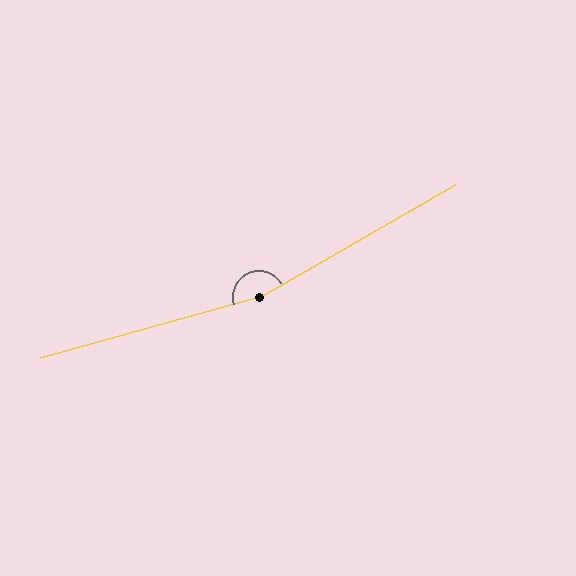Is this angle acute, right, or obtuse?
It is obtuse.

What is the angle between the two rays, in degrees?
Approximately 166 degrees.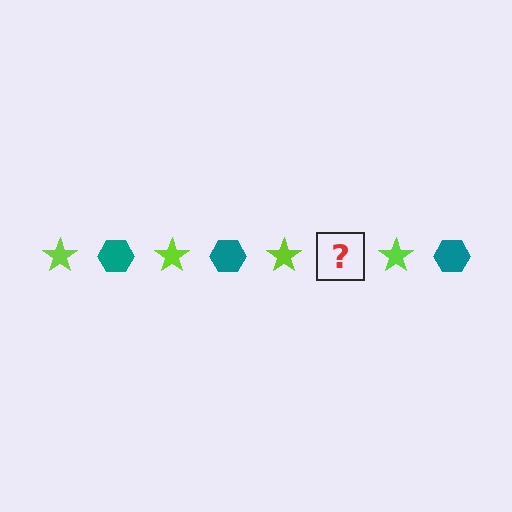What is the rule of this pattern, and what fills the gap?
The rule is that the pattern alternates between lime star and teal hexagon. The gap should be filled with a teal hexagon.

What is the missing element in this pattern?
The missing element is a teal hexagon.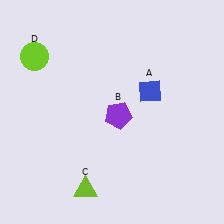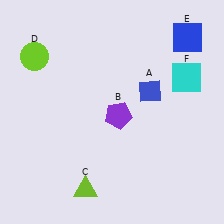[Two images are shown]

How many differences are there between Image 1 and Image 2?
There are 2 differences between the two images.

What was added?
A blue square (E), a cyan square (F) were added in Image 2.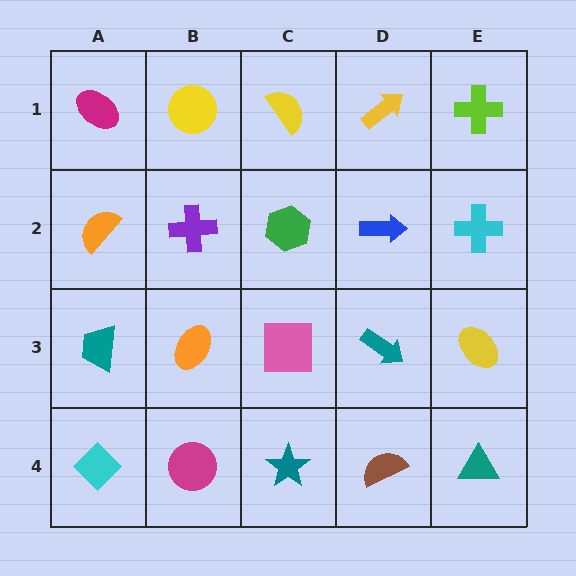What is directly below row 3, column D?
A brown semicircle.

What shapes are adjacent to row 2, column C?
A yellow semicircle (row 1, column C), a pink square (row 3, column C), a purple cross (row 2, column B), a blue arrow (row 2, column D).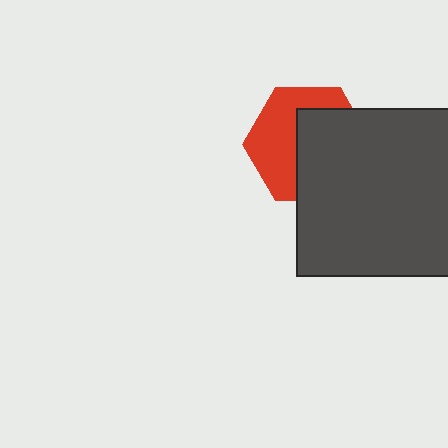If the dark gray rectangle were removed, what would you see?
You would see the complete red hexagon.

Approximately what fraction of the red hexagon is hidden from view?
Roughly 53% of the red hexagon is hidden behind the dark gray rectangle.